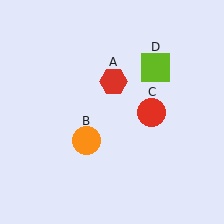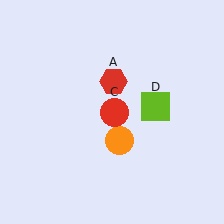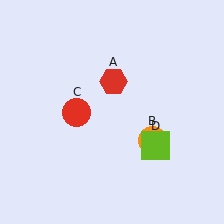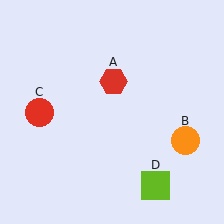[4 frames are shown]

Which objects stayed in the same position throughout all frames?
Red hexagon (object A) remained stationary.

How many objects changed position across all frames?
3 objects changed position: orange circle (object B), red circle (object C), lime square (object D).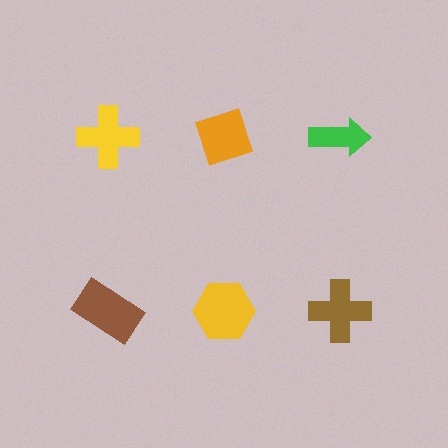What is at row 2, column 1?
A brown rectangle.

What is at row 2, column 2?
A yellow hexagon.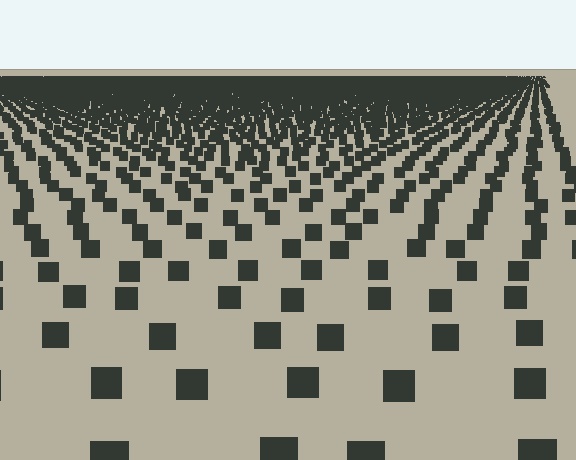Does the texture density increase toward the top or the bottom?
Density increases toward the top.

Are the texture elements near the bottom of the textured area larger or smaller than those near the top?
Larger. Near the bottom, elements are closer to the viewer and appear at a bigger on-screen size.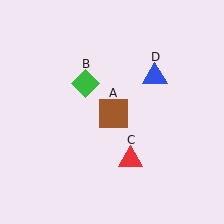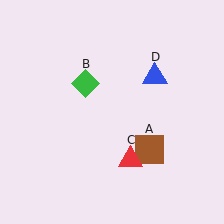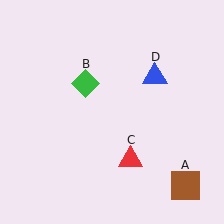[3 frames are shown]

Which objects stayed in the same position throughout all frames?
Green diamond (object B) and red triangle (object C) and blue triangle (object D) remained stationary.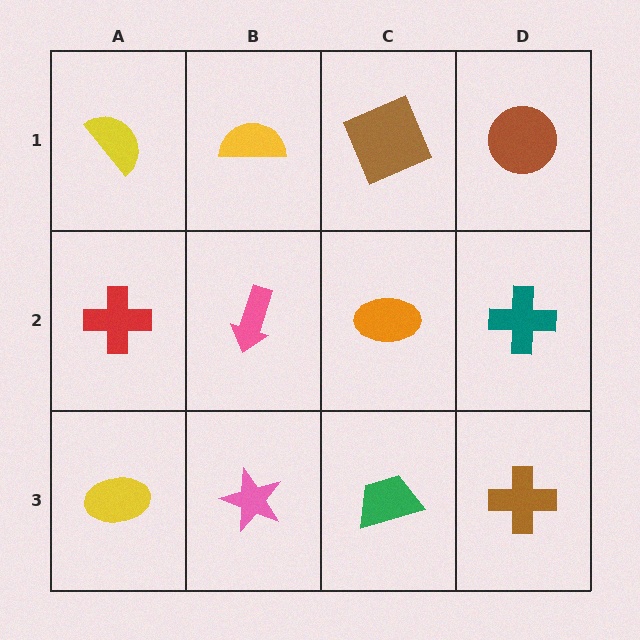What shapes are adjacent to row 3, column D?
A teal cross (row 2, column D), a green trapezoid (row 3, column C).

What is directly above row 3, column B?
A pink arrow.